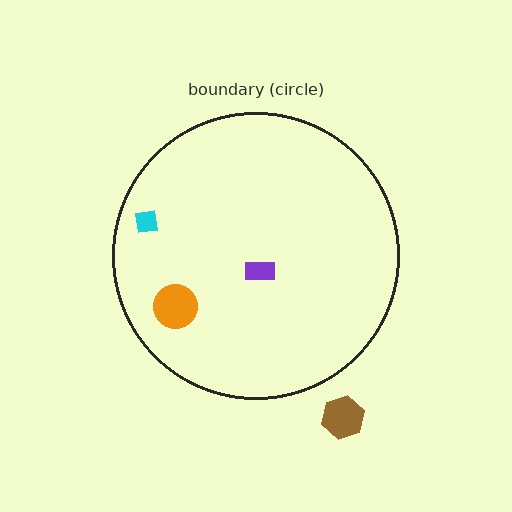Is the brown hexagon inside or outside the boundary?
Outside.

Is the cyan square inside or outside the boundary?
Inside.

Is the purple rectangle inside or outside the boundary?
Inside.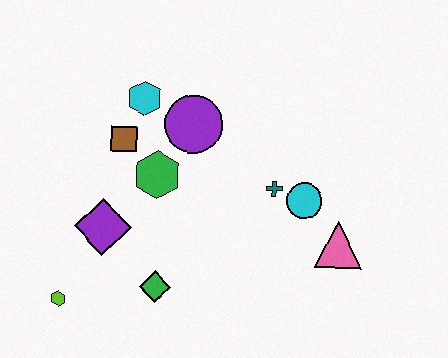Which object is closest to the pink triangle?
The cyan circle is closest to the pink triangle.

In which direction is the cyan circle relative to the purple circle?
The cyan circle is to the right of the purple circle.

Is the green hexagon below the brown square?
Yes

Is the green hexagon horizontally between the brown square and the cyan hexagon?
No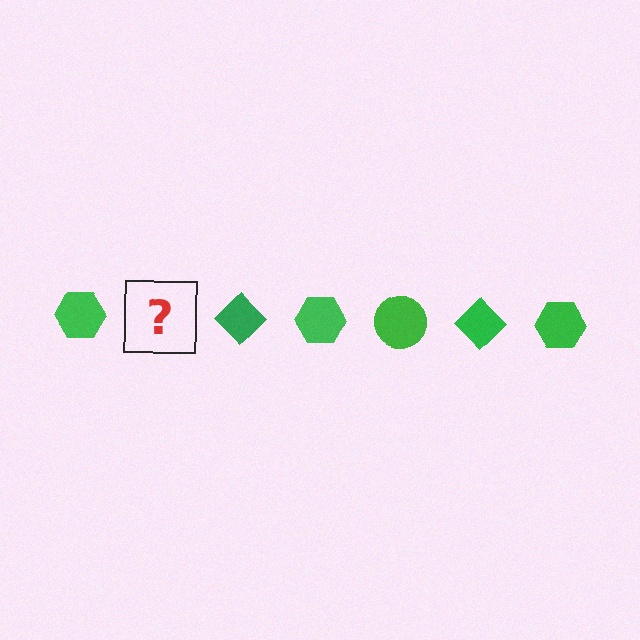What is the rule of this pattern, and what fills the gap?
The rule is that the pattern cycles through hexagon, circle, diamond shapes in green. The gap should be filled with a green circle.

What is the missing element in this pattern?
The missing element is a green circle.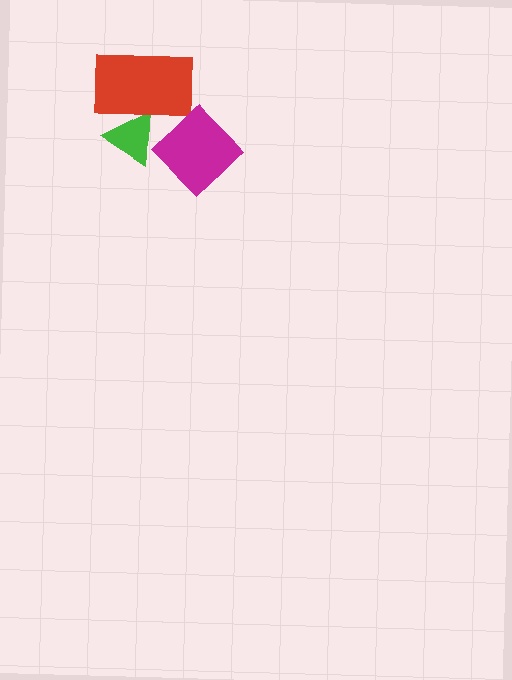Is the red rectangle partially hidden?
No, no other shape covers it.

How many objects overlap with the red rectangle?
1 object overlaps with the red rectangle.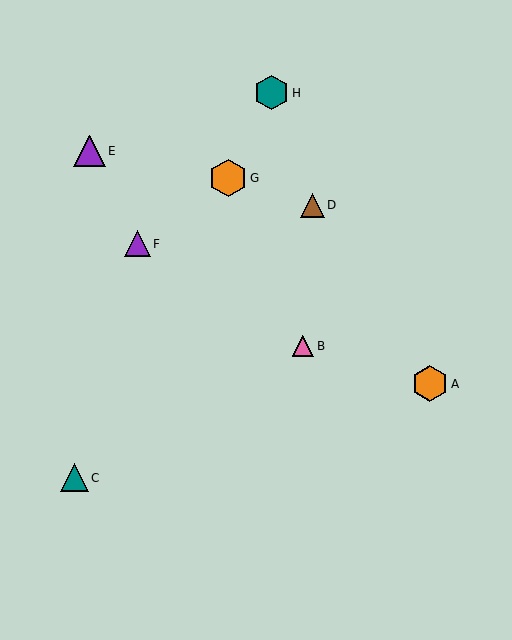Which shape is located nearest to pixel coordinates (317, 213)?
The brown triangle (labeled D) at (312, 205) is nearest to that location.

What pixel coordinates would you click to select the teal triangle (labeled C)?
Click at (74, 478) to select the teal triangle C.